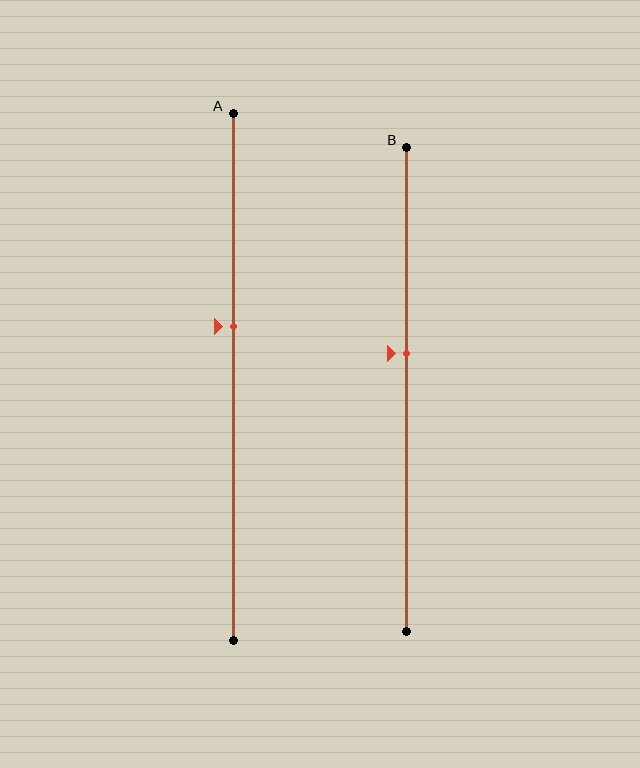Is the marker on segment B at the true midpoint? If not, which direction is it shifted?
No, the marker on segment B is shifted upward by about 7% of the segment length.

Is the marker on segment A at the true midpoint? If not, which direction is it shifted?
No, the marker on segment A is shifted upward by about 10% of the segment length.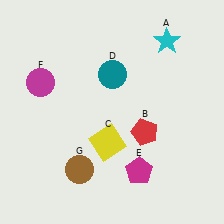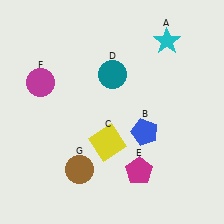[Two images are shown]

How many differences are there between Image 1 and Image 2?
There is 1 difference between the two images.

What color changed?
The pentagon (B) changed from red in Image 1 to blue in Image 2.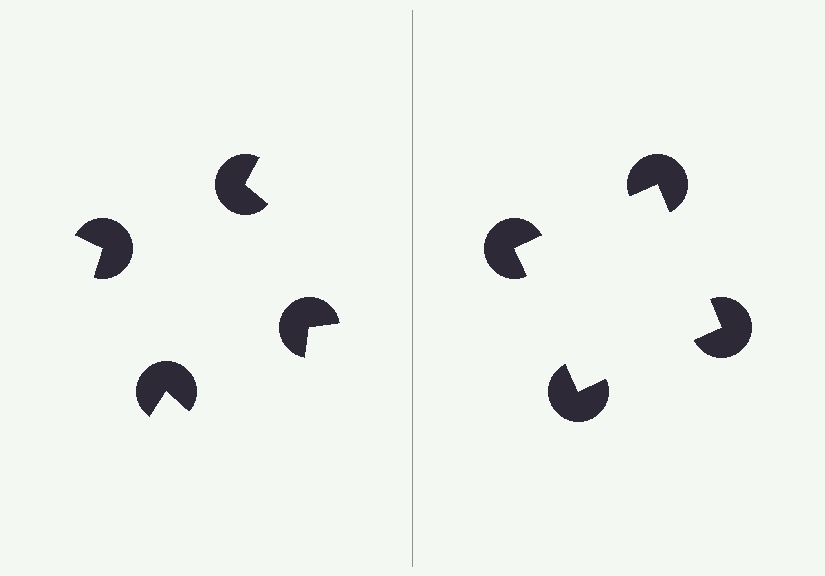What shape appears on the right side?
An illusory square.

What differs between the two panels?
The pac-man discs are positioned identically on both sides; only the wedge orientations differ. On the right they align to a square; on the left they are misaligned.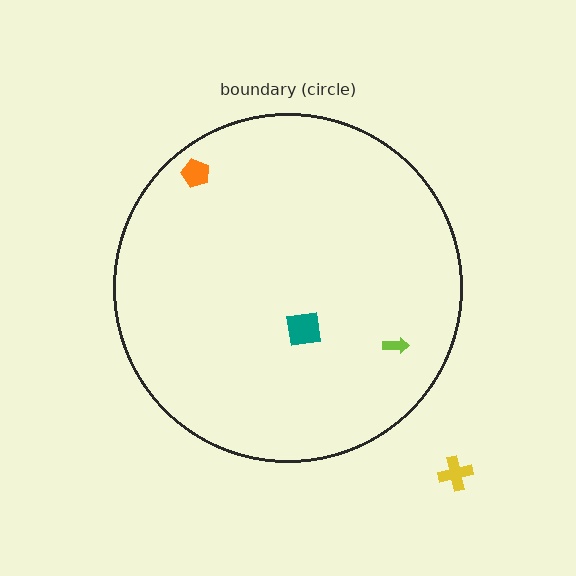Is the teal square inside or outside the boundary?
Inside.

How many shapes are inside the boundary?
3 inside, 1 outside.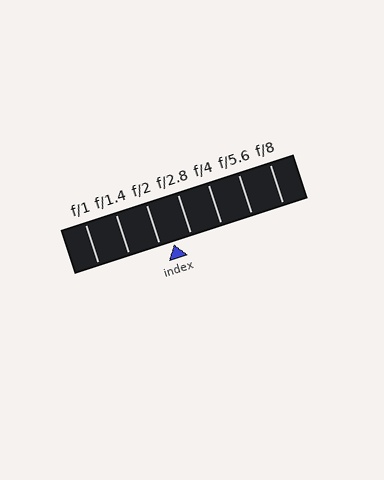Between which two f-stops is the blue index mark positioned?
The index mark is between f/2 and f/2.8.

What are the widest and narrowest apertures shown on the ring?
The widest aperture shown is f/1 and the narrowest is f/8.